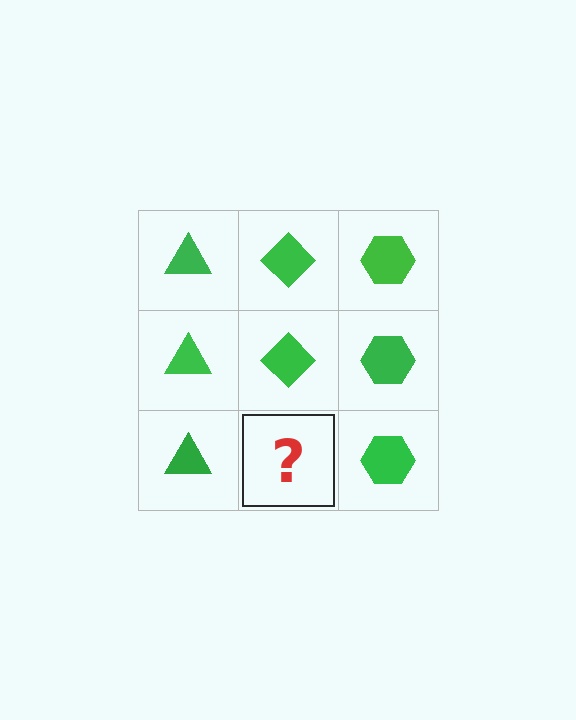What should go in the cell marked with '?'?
The missing cell should contain a green diamond.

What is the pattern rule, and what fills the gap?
The rule is that each column has a consistent shape. The gap should be filled with a green diamond.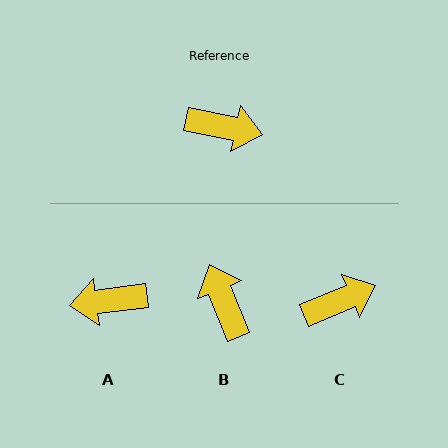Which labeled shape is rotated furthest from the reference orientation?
A, about 161 degrees away.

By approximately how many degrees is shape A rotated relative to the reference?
Approximately 161 degrees clockwise.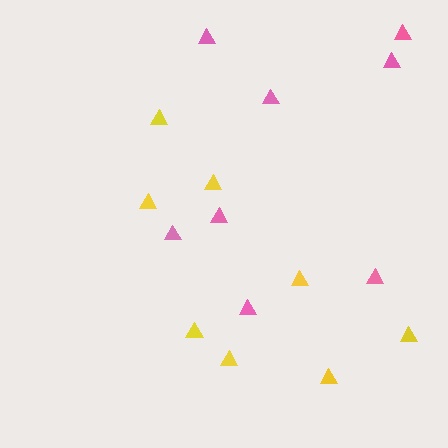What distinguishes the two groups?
There are 2 groups: one group of yellow triangles (8) and one group of pink triangles (8).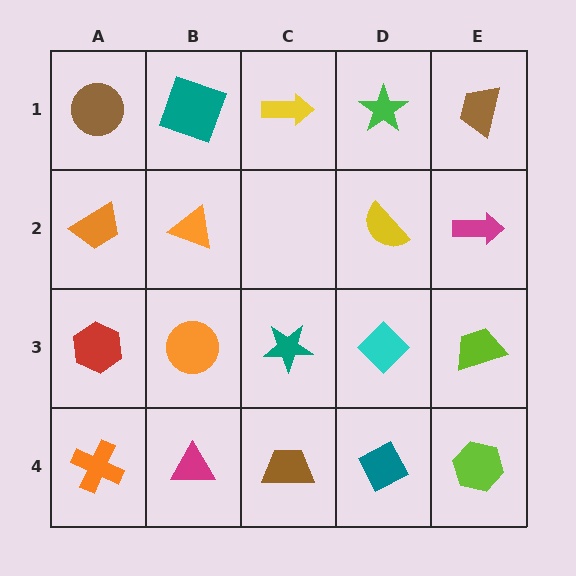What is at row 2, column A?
An orange trapezoid.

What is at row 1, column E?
A brown trapezoid.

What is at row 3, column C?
A teal star.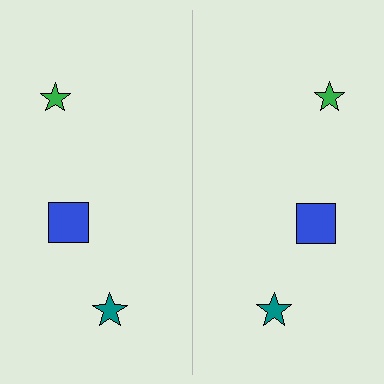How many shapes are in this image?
There are 6 shapes in this image.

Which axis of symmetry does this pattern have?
The pattern has a vertical axis of symmetry running through the center of the image.